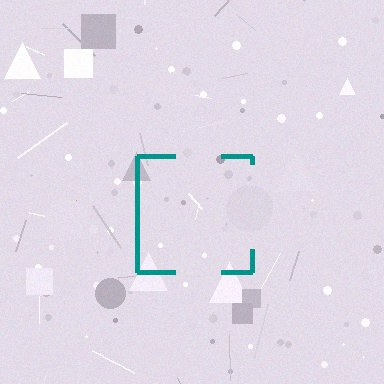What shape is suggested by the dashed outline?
The dashed outline suggests a square.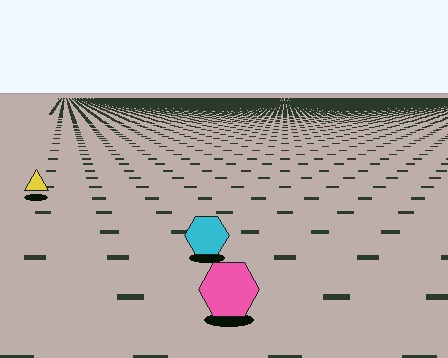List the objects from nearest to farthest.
From nearest to farthest: the pink hexagon, the cyan hexagon, the yellow triangle.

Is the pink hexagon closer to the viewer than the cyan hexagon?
Yes. The pink hexagon is closer — you can tell from the texture gradient: the ground texture is coarser near it.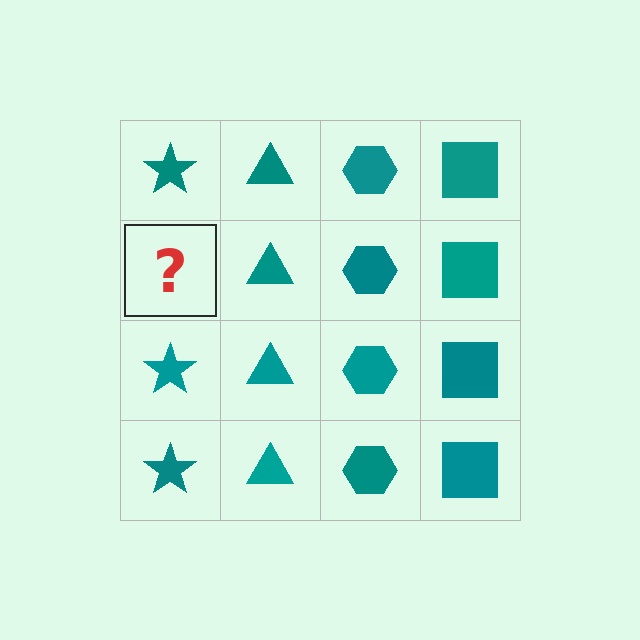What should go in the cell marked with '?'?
The missing cell should contain a teal star.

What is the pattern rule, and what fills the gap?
The rule is that each column has a consistent shape. The gap should be filled with a teal star.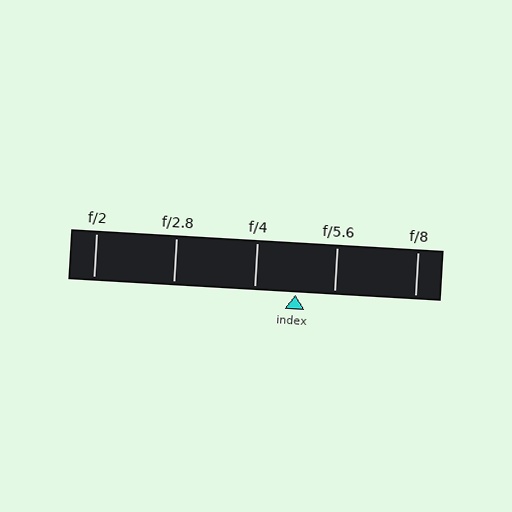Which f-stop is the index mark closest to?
The index mark is closest to f/5.6.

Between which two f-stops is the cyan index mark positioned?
The index mark is between f/4 and f/5.6.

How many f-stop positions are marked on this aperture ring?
There are 5 f-stop positions marked.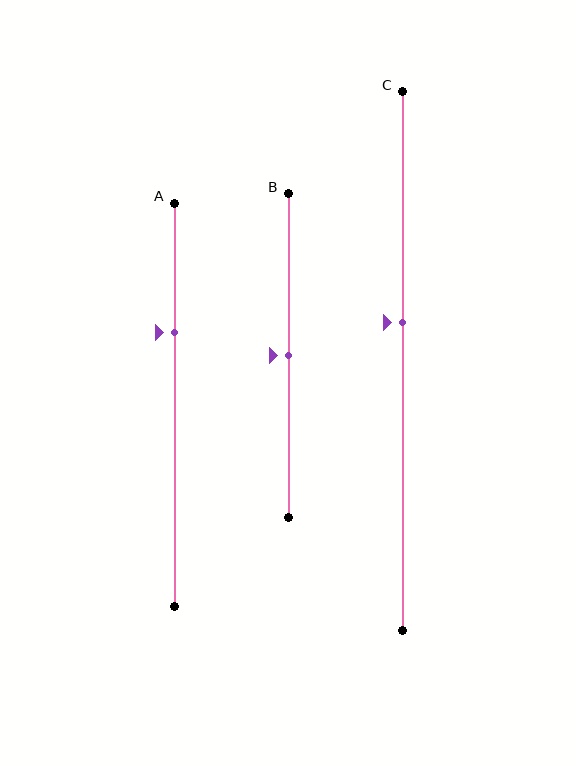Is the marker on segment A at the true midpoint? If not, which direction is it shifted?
No, the marker on segment A is shifted upward by about 18% of the segment length.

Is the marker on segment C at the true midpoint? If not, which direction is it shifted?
No, the marker on segment C is shifted upward by about 7% of the segment length.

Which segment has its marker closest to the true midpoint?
Segment B has its marker closest to the true midpoint.